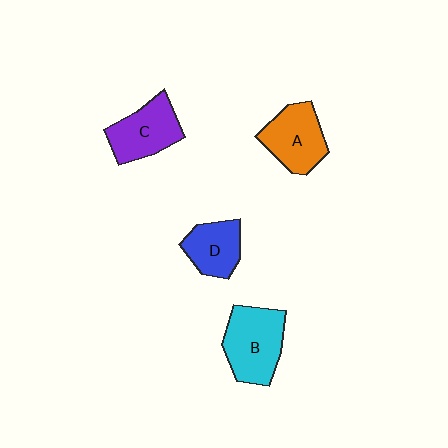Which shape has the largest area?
Shape B (cyan).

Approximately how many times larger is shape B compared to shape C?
Approximately 1.2 times.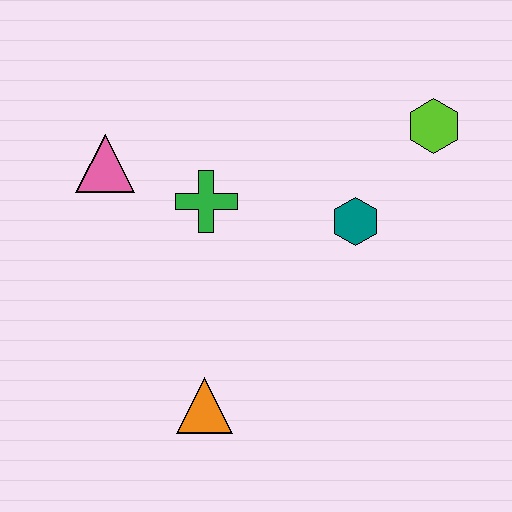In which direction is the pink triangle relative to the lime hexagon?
The pink triangle is to the left of the lime hexagon.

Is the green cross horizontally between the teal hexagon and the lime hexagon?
No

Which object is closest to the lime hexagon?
The teal hexagon is closest to the lime hexagon.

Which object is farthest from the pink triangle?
The lime hexagon is farthest from the pink triangle.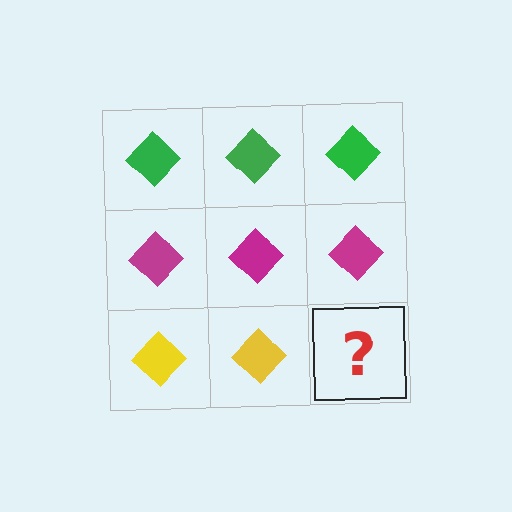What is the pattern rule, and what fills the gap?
The rule is that each row has a consistent color. The gap should be filled with a yellow diamond.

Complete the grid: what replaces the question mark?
The question mark should be replaced with a yellow diamond.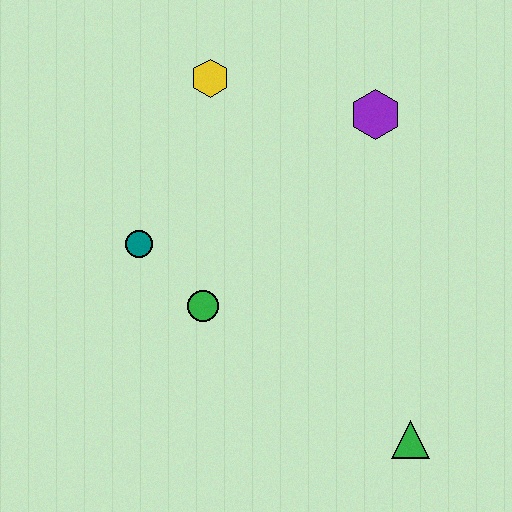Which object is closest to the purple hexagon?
The yellow hexagon is closest to the purple hexagon.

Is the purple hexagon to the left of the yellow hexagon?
No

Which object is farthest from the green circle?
The purple hexagon is farthest from the green circle.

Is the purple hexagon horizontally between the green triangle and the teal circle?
Yes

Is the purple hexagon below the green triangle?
No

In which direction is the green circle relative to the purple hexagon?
The green circle is below the purple hexagon.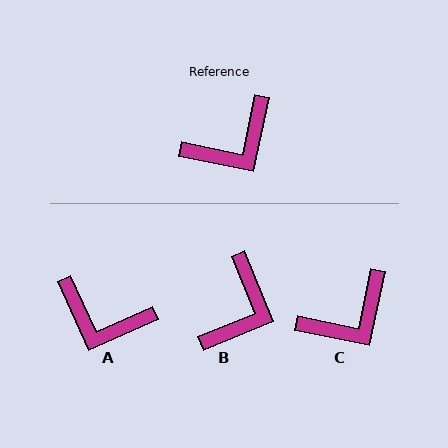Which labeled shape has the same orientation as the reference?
C.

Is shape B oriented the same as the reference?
No, it is off by about 34 degrees.